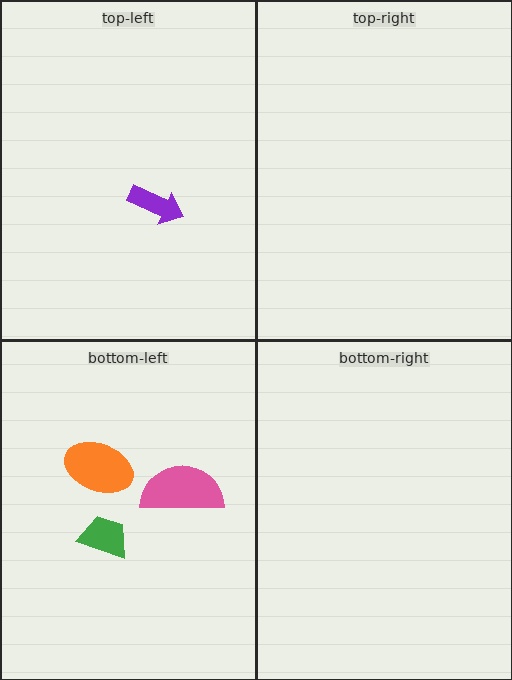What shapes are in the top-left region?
The purple arrow.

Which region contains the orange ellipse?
The bottom-left region.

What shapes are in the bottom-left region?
The green trapezoid, the orange ellipse, the pink semicircle.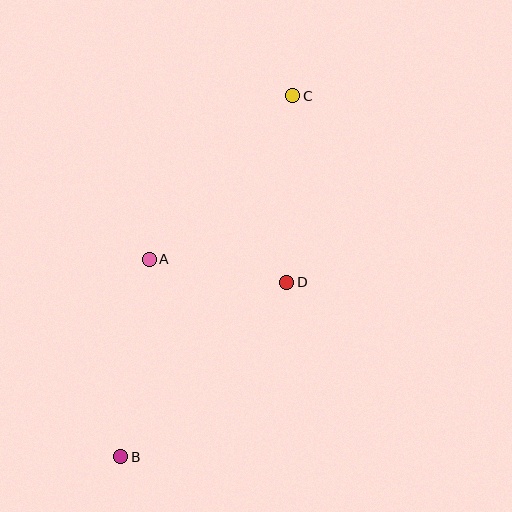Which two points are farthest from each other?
Points B and C are farthest from each other.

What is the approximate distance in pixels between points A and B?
The distance between A and B is approximately 199 pixels.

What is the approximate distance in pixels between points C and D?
The distance between C and D is approximately 187 pixels.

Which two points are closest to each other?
Points A and D are closest to each other.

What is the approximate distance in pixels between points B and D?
The distance between B and D is approximately 241 pixels.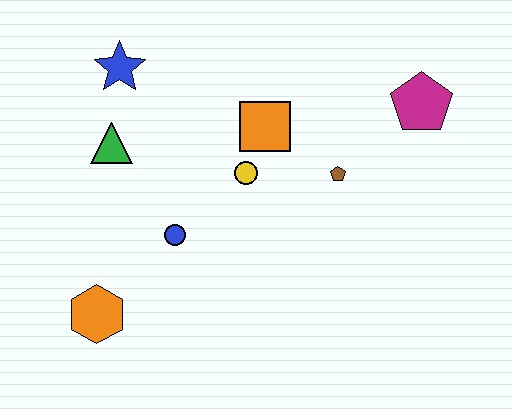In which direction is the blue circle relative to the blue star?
The blue circle is below the blue star.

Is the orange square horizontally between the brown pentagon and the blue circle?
Yes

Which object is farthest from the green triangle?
The magenta pentagon is farthest from the green triangle.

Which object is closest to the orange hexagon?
The blue circle is closest to the orange hexagon.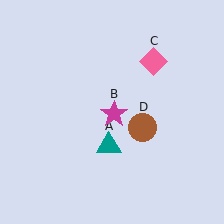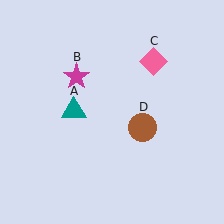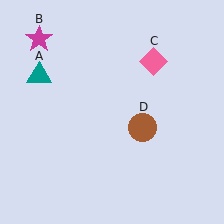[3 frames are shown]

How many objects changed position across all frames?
2 objects changed position: teal triangle (object A), magenta star (object B).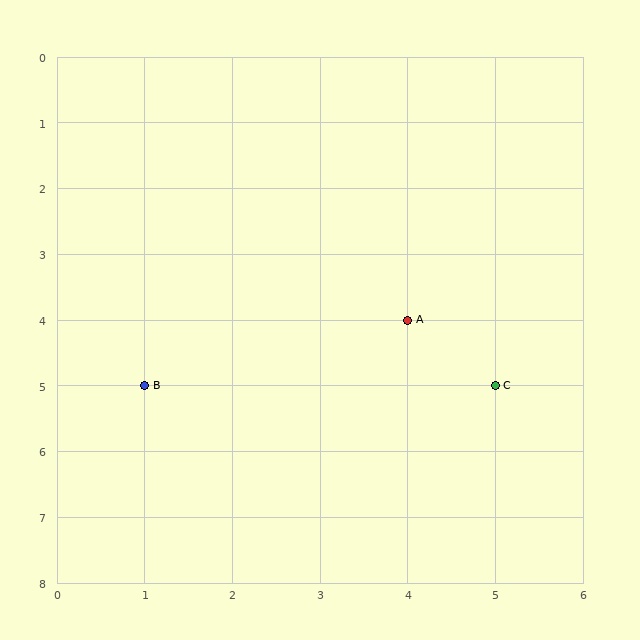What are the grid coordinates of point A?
Point A is at grid coordinates (4, 4).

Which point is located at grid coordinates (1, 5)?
Point B is at (1, 5).